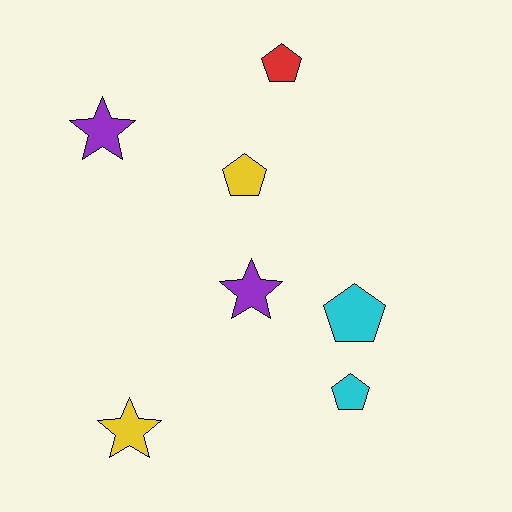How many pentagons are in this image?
There are 4 pentagons.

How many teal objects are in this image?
There are no teal objects.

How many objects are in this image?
There are 7 objects.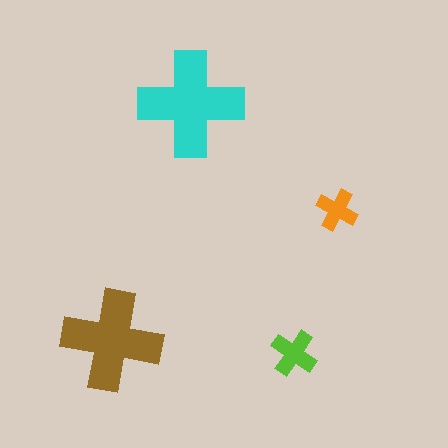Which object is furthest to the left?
The brown cross is leftmost.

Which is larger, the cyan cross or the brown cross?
The cyan one.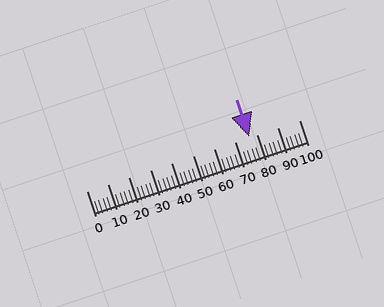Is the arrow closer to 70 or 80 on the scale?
The arrow is closer to 80.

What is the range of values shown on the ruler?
The ruler shows values from 0 to 100.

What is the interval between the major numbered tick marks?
The major tick marks are spaced 10 units apart.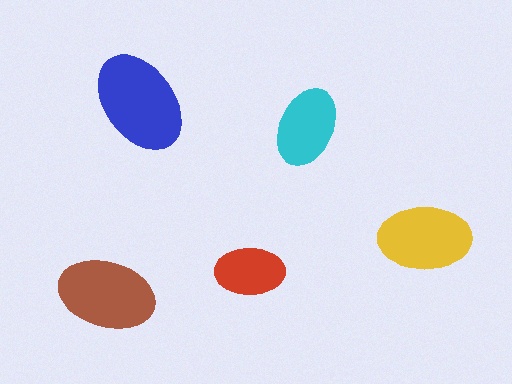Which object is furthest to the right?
The yellow ellipse is rightmost.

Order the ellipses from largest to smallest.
the blue one, the brown one, the yellow one, the cyan one, the red one.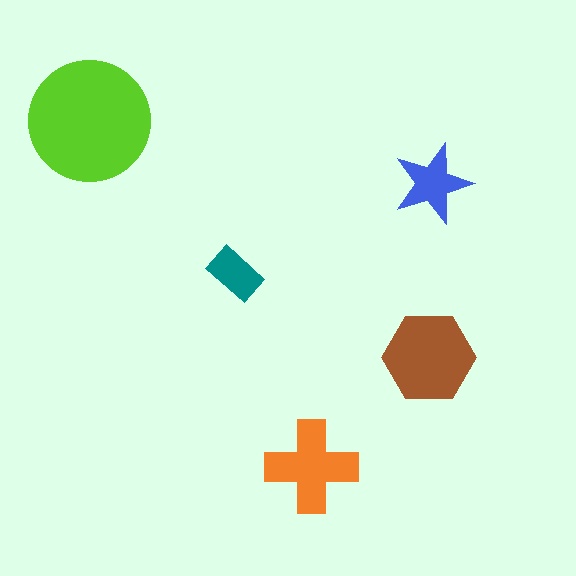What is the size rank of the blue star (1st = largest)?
4th.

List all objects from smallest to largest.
The teal rectangle, the blue star, the orange cross, the brown hexagon, the lime circle.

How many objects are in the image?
There are 5 objects in the image.